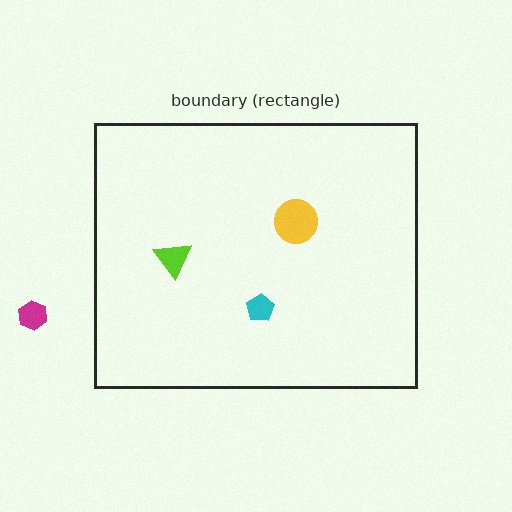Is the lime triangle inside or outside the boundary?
Inside.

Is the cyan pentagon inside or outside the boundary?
Inside.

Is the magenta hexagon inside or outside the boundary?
Outside.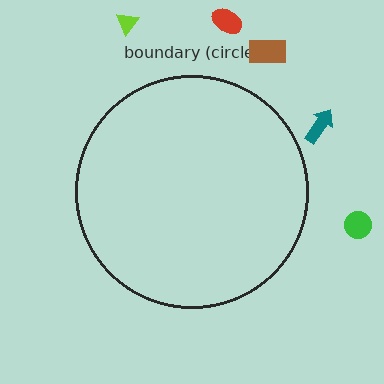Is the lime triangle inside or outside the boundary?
Outside.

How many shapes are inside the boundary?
0 inside, 5 outside.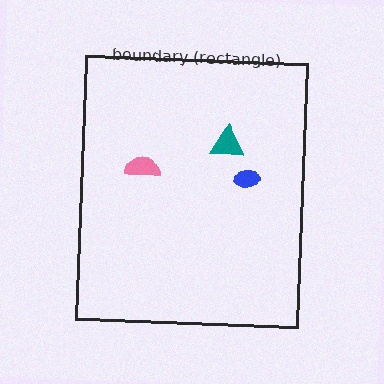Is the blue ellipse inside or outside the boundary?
Inside.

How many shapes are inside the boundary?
3 inside, 0 outside.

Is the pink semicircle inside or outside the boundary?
Inside.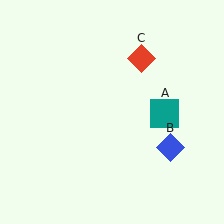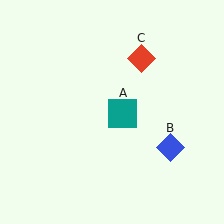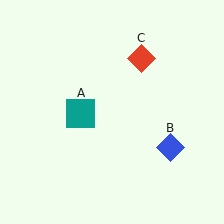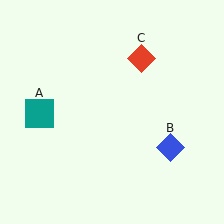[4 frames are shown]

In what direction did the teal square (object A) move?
The teal square (object A) moved left.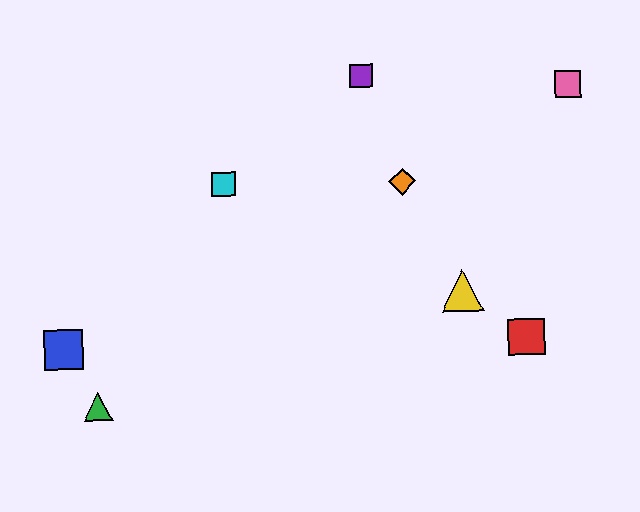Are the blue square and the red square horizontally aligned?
Yes, both are at y≈350.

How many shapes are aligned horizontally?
2 shapes (the red square, the blue square) are aligned horizontally.